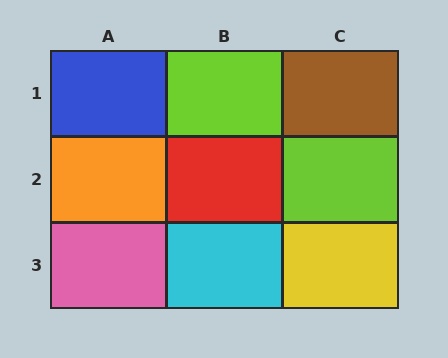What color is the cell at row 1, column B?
Lime.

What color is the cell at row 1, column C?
Brown.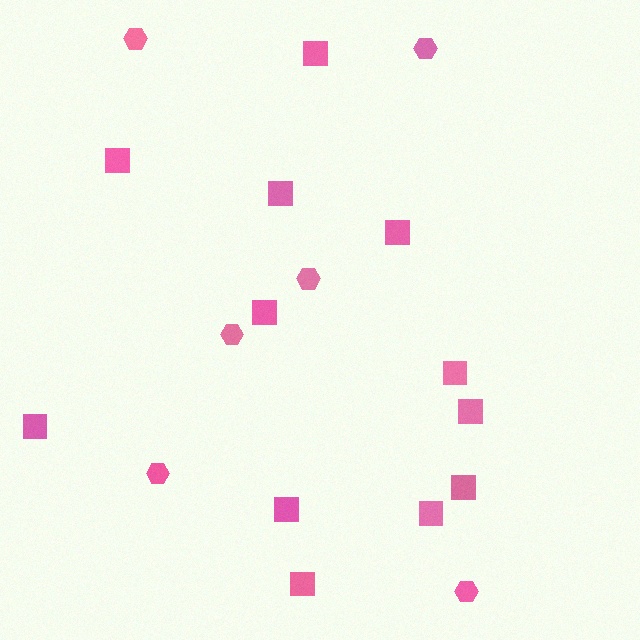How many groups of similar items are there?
There are 2 groups: one group of hexagons (6) and one group of squares (12).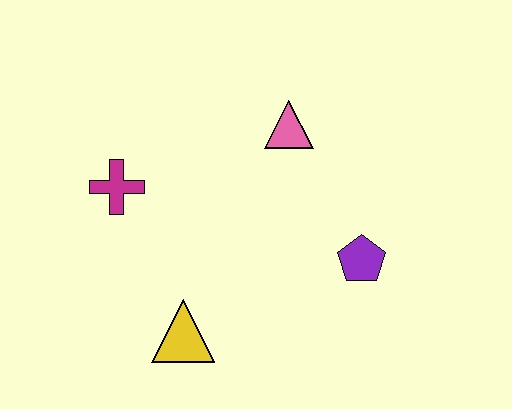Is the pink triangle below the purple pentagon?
No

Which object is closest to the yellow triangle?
The magenta cross is closest to the yellow triangle.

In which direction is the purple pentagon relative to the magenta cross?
The purple pentagon is to the right of the magenta cross.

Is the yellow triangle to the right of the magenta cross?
Yes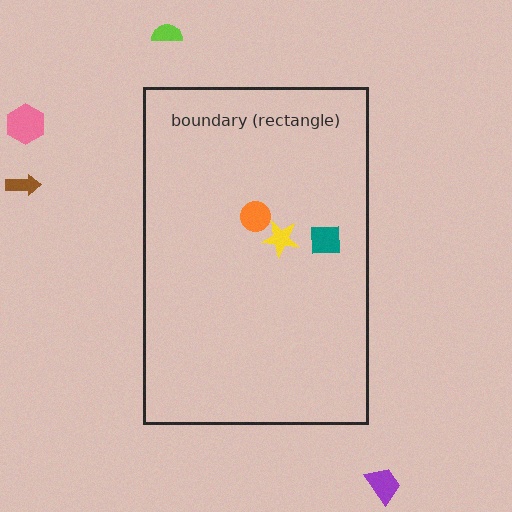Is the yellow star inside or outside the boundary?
Inside.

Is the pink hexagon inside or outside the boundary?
Outside.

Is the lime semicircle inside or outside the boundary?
Outside.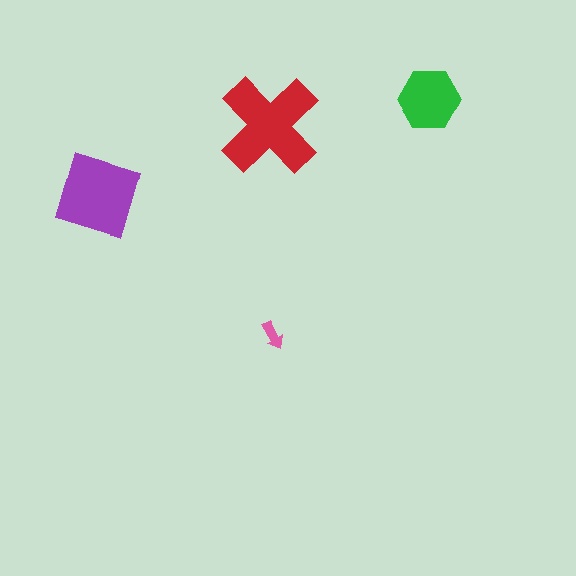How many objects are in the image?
There are 4 objects in the image.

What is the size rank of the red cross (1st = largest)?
1st.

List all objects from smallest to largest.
The pink arrow, the green hexagon, the purple diamond, the red cross.